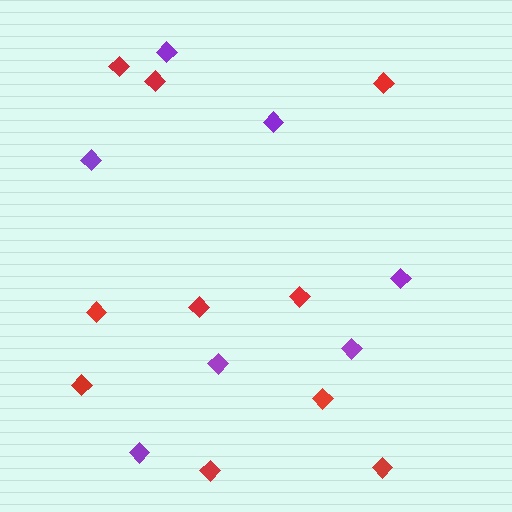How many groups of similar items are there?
There are 2 groups: one group of purple diamonds (7) and one group of red diamonds (10).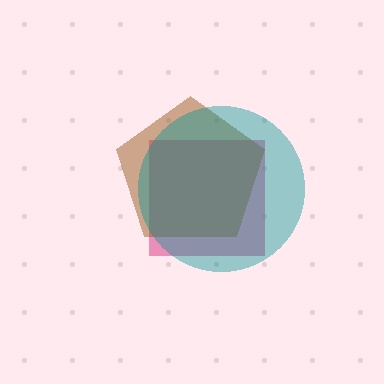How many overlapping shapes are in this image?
There are 3 overlapping shapes in the image.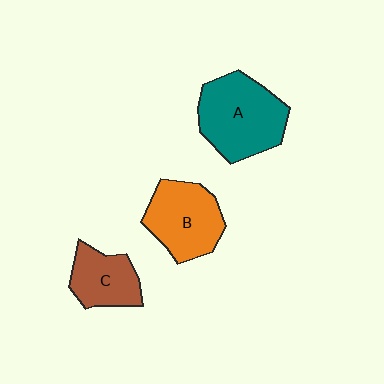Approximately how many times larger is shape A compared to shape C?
Approximately 1.7 times.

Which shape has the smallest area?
Shape C (brown).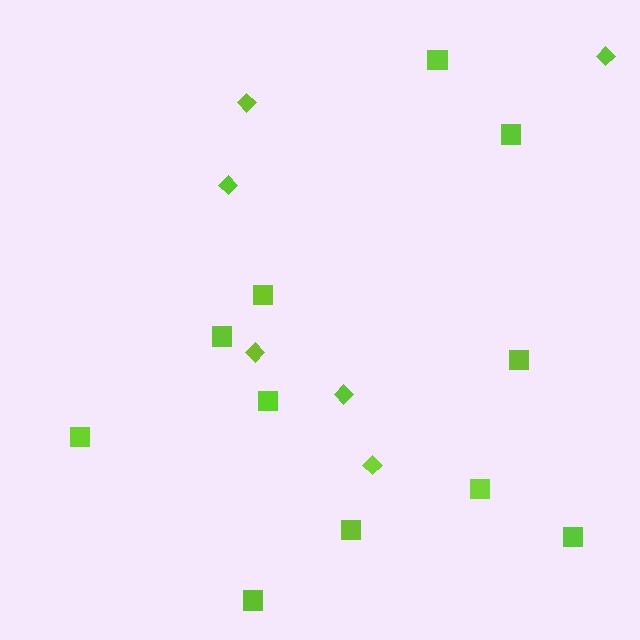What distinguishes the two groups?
There are 2 groups: one group of squares (11) and one group of diamonds (6).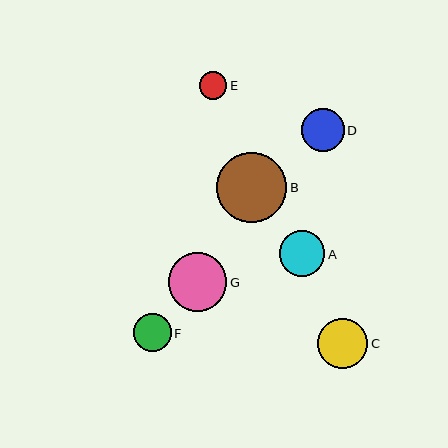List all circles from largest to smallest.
From largest to smallest: B, G, C, A, D, F, E.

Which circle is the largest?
Circle B is the largest with a size of approximately 70 pixels.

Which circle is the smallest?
Circle E is the smallest with a size of approximately 28 pixels.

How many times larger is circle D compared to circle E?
Circle D is approximately 1.5 times the size of circle E.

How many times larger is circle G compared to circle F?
Circle G is approximately 1.5 times the size of circle F.